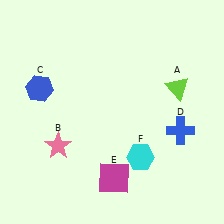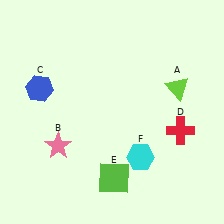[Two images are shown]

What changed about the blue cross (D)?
In Image 1, D is blue. In Image 2, it changed to red.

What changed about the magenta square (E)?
In Image 1, E is magenta. In Image 2, it changed to lime.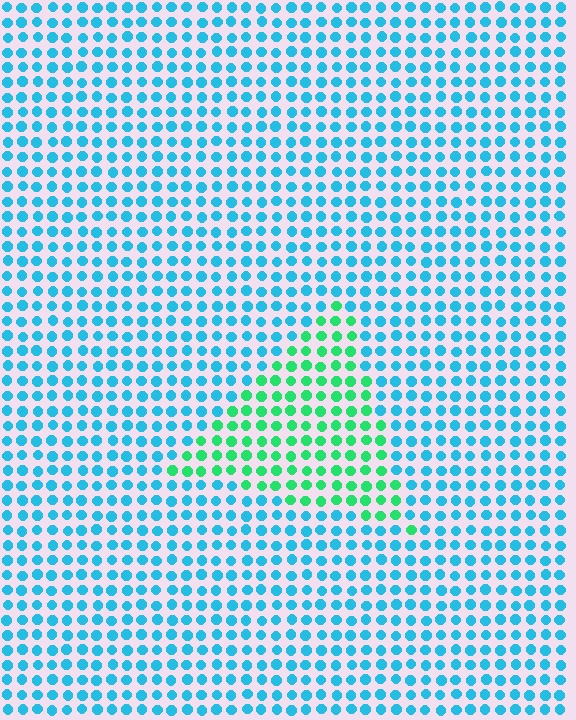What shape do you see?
I see a triangle.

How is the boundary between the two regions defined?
The boundary is defined purely by a slight shift in hue (about 49 degrees). Spacing, size, and orientation are identical on both sides.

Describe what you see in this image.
The image is filled with small cyan elements in a uniform arrangement. A triangle-shaped region is visible where the elements are tinted to a slightly different hue, forming a subtle color boundary.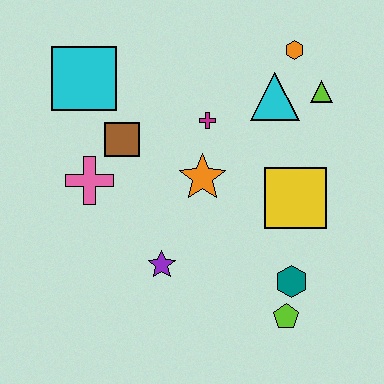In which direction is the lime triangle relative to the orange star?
The lime triangle is to the right of the orange star.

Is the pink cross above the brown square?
No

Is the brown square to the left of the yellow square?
Yes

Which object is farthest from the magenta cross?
The lime pentagon is farthest from the magenta cross.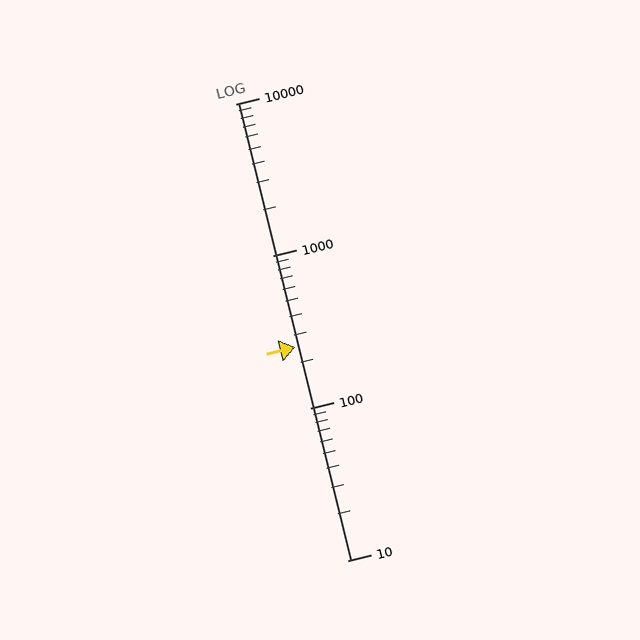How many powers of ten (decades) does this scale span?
The scale spans 3 decades, from 10 to 10000.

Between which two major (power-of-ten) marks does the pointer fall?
The pointer is between 100 and 1000.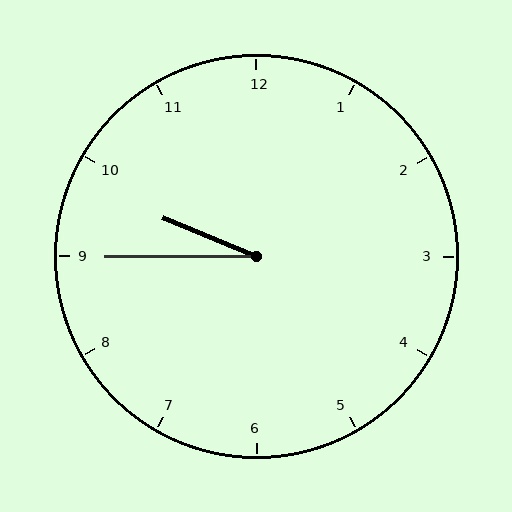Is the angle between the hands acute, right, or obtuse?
It is acute.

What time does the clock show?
9:45.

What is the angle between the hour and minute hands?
Approximately 22 degrees.